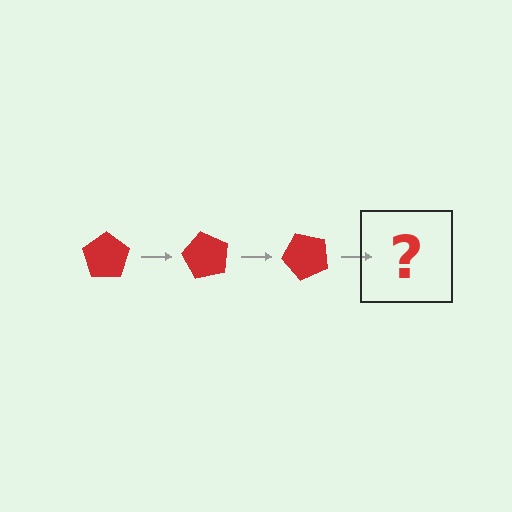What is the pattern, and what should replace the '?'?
The pattern is that the pentagon rotates 60 degrees each step. The '?' should be a red pentagon rotated 180 degrees.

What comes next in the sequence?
The next element should be a red pentagon rotated 180 degrees.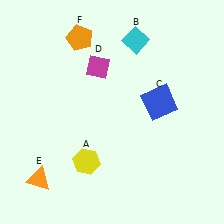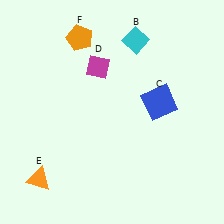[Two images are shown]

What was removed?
The yellow hexagon (A) was removed in Image 2.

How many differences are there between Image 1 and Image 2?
There is 1 difference between the two images.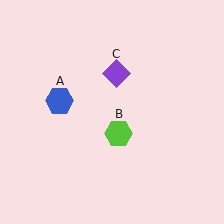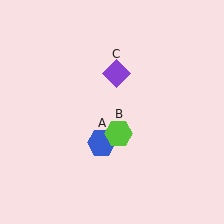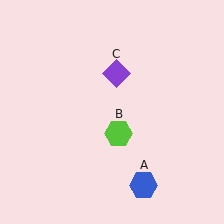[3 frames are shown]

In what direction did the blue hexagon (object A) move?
The blue hexagon (object A) moved down and to the right.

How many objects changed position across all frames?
1 object changed position: blue hexagon (object A).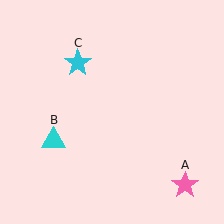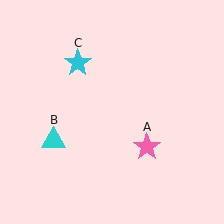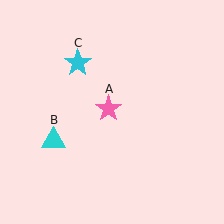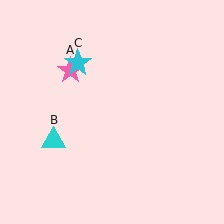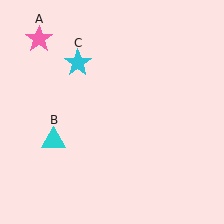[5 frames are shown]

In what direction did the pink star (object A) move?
The pink star (object A) moved up and to the left.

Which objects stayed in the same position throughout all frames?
Cyan triangle (object B) and cyan star (object C) remained stationary.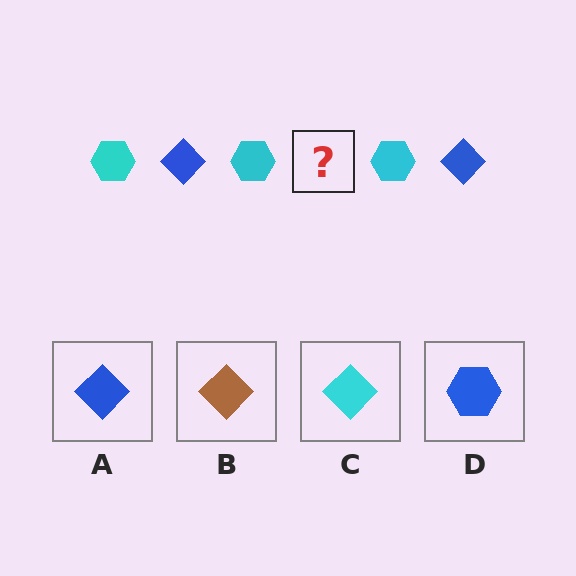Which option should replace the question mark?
Option A.